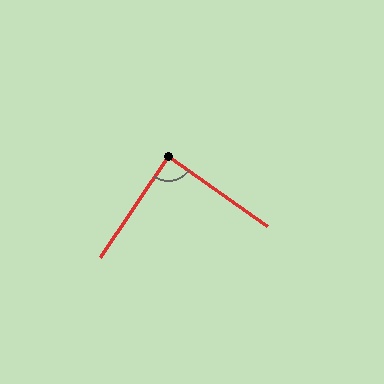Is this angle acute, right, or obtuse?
It is approximately a right angle.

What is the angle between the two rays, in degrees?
Approximately 88 degrees.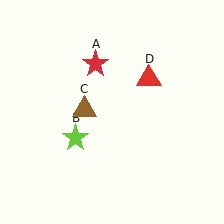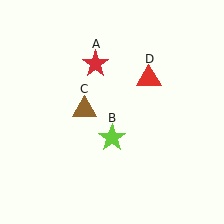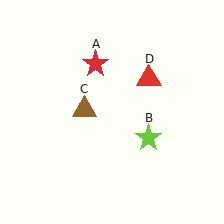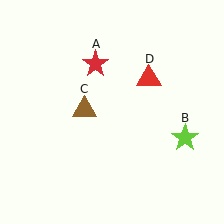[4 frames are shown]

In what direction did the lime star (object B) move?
The lime star (object B) moved right.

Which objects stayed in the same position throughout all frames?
Red star (object A) and brown triangle (object C) and red triangle (object D) remained stationary.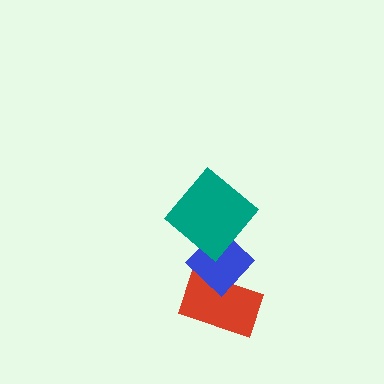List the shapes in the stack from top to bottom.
From top to bottom: the teal diamond, the blue diamond, the red rectangle.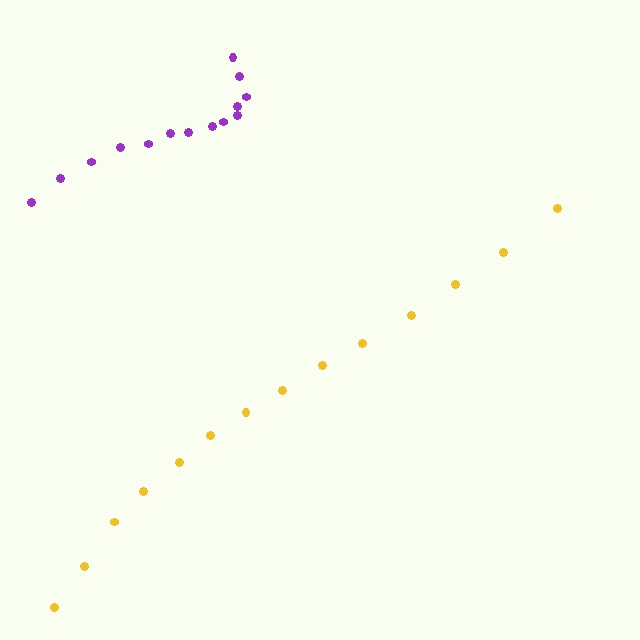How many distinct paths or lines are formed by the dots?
There are 2 distinct paths.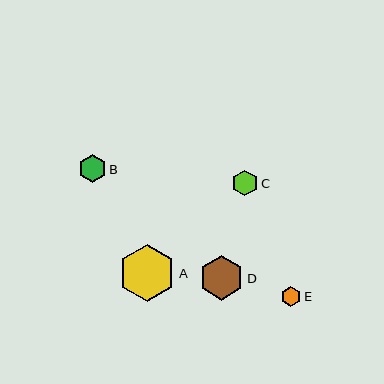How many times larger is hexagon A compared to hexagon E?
Hexagon A is approximately 3.0 times the size of hexagon E.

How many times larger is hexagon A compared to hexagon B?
Hexagon A is approximately 2.1 times the size of hexagon B.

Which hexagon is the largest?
Hexagon A is the largest with a size of approximately 58 pixels.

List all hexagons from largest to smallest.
From largest to smallest: A, D, B, C, E.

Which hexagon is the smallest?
Hexagon E is the smallest with a size of approximately 19 pixels.